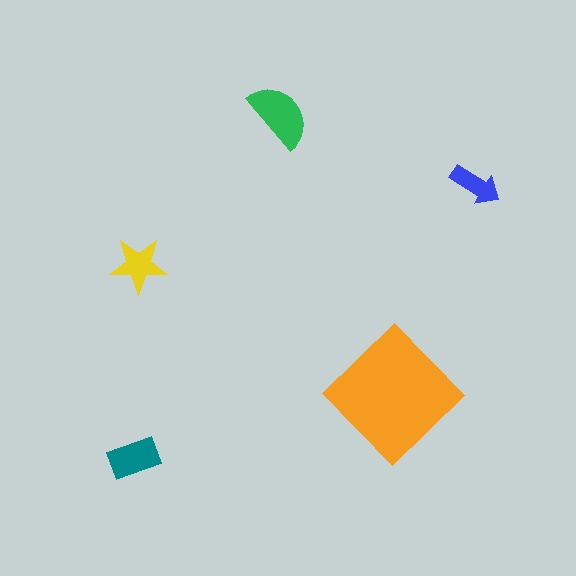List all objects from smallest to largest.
The blue arrow, the yellow star, the teal rectangle, the green semicircle, the orange diamond.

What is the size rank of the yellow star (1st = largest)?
4th.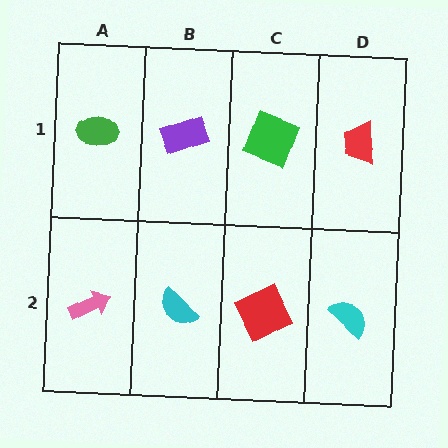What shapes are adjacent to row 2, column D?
A red trapezoid (row 1, column D), a red square (row 2, column C).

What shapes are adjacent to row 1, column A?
A pink arrow (row 2, column A), a purple rectangle (row 1, column B).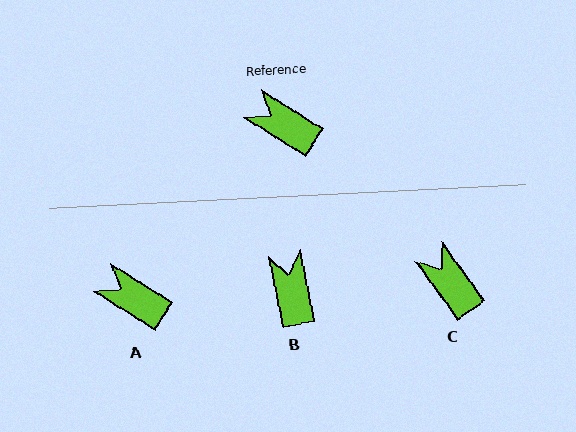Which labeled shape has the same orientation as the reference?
A.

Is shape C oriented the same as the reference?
No, it is off by about 22 degrees.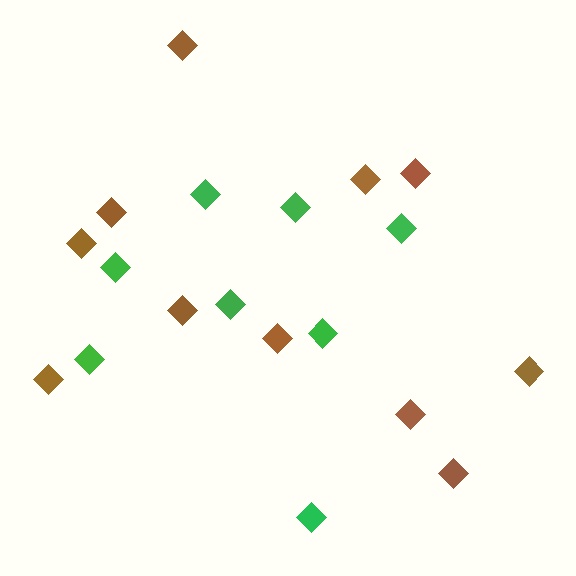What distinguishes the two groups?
There are 2 groups: one group of brown diamonds (11) and one group of green diamonds (8).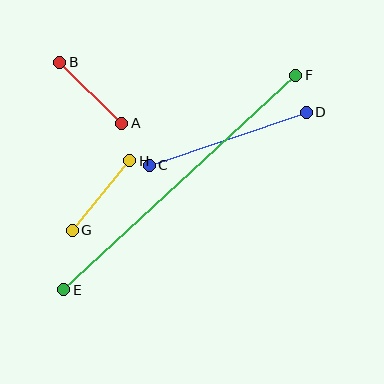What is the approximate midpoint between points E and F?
The midpoint is at approximately (180, 182) pixels.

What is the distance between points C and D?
The distance is approximately 166 pixels.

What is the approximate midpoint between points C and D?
The midpoint is at approximately (228, 139) pixels.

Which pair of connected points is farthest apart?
Points E and F are farthest apart.